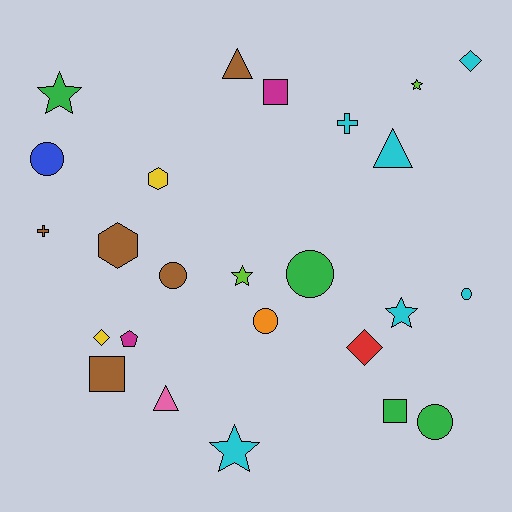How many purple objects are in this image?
There are no purple objects.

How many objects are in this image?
There are 25 objects.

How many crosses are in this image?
There are 2 crosses.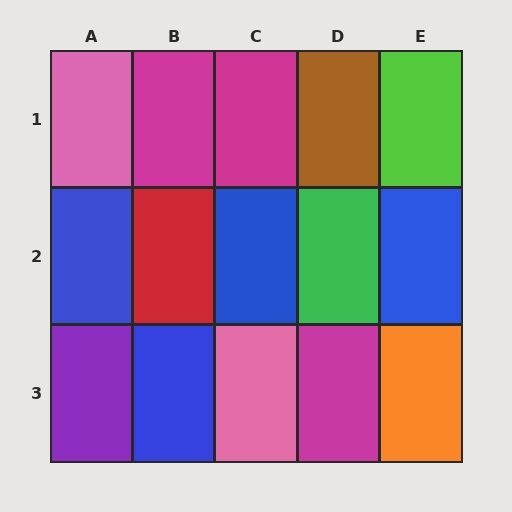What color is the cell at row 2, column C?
Blue.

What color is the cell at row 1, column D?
Brown.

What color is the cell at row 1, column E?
Lime.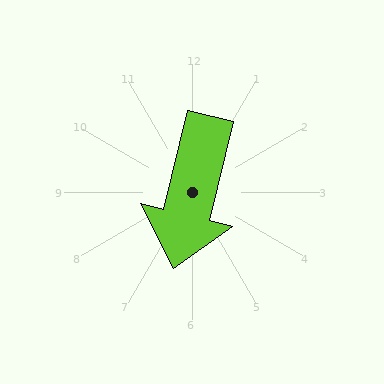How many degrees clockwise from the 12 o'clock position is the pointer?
Approximately 194 degrees.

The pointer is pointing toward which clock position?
Roughly 6 o'clock.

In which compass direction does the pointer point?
South.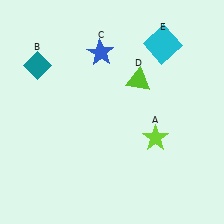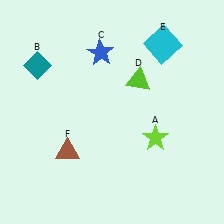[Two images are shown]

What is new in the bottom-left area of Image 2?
A brown triangle (F) was added in the bottom-left area of Image 2.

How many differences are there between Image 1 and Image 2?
There is 1 difference between the two images.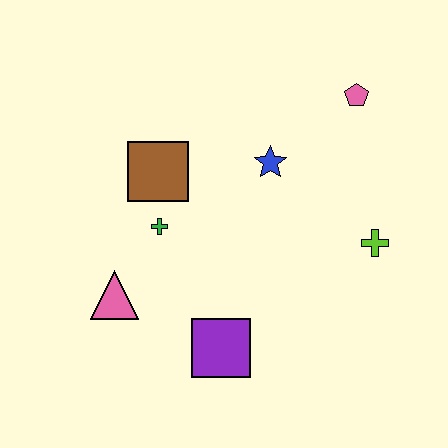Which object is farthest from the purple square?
The pink pentagon is farthest from the purple square.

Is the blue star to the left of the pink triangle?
No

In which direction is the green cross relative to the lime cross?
The green cross is to the left of the lime cross.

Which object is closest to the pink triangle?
The green cross is closest to the pink triangle.